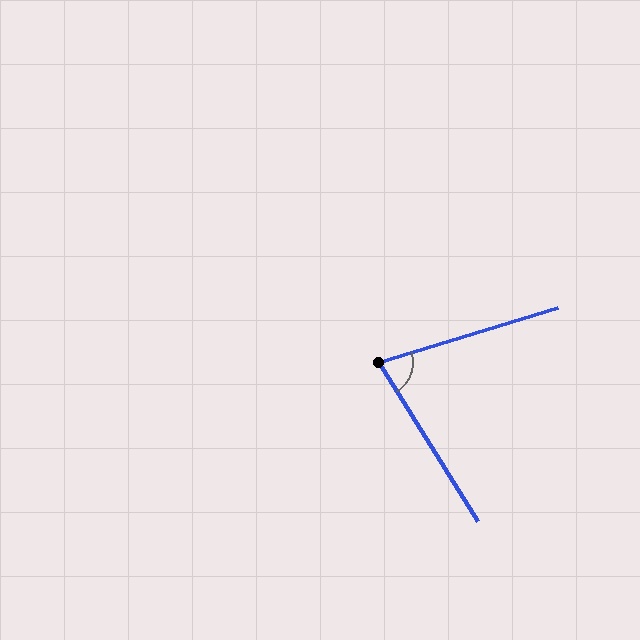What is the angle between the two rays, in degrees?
Approximately 75 degrees.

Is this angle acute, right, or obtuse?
It is acute.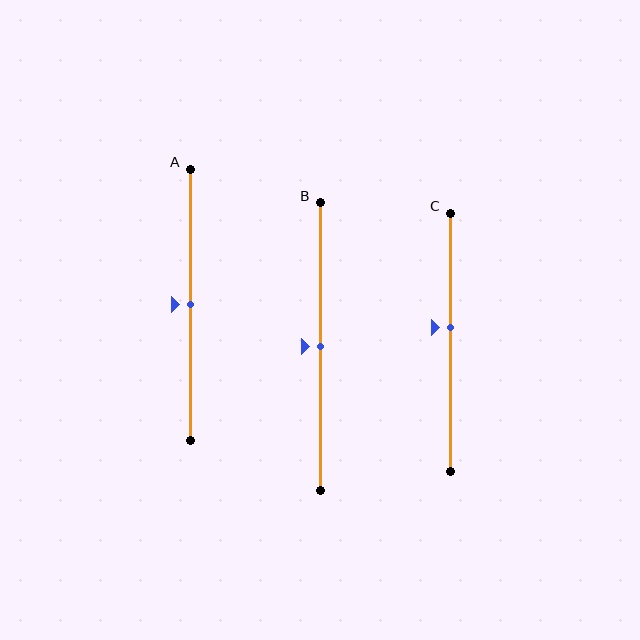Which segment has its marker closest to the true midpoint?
Segment A has its marker closest to the true midpoint.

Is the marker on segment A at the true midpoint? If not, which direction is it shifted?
Yes, the marker on segment A is at the true midpoint.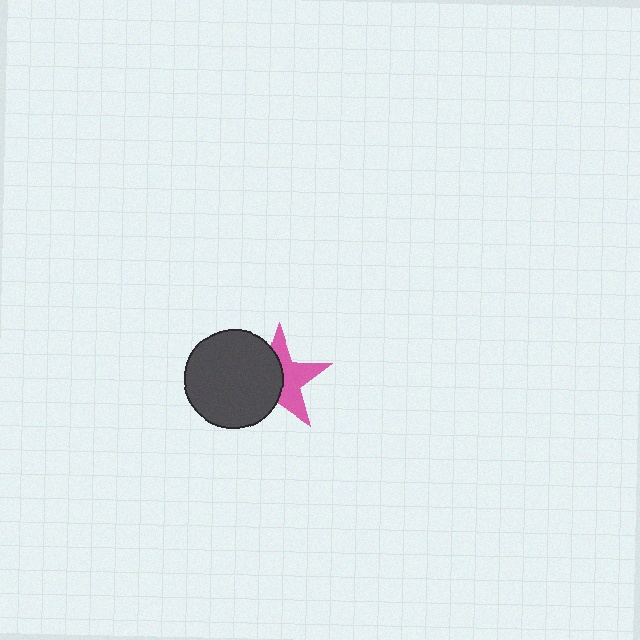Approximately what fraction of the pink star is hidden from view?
Roughly 51% of the pink star is hidden behind the dark gray circle.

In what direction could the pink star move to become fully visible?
The pink star could move right. That would shift it out from behind the dark gray circle entirely.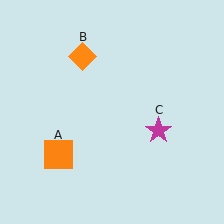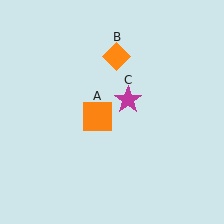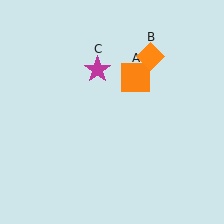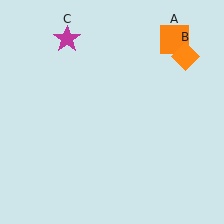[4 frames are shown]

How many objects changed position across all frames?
3 objects changed position: orange square (object A), orange diamond (object B), magenta star (object C).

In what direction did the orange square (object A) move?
The orange square (object A) moved up and to the right.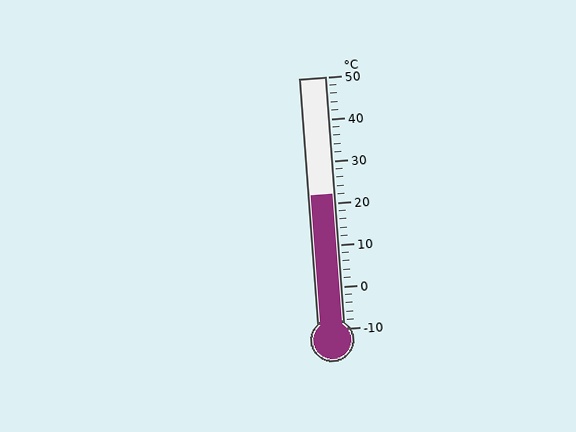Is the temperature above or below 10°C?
The temperature is above 10°C.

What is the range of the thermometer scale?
The thermometer scale ranges from -10°C to 50°C.